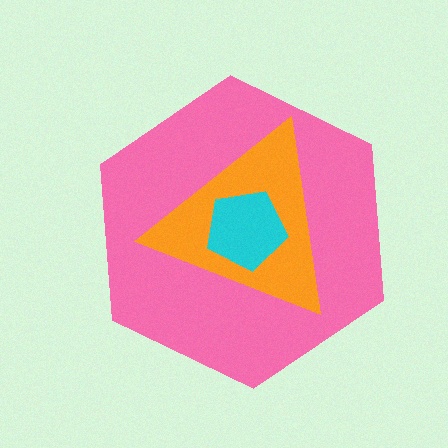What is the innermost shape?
The cyan pentagon.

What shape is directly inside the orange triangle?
The cyan pentagon.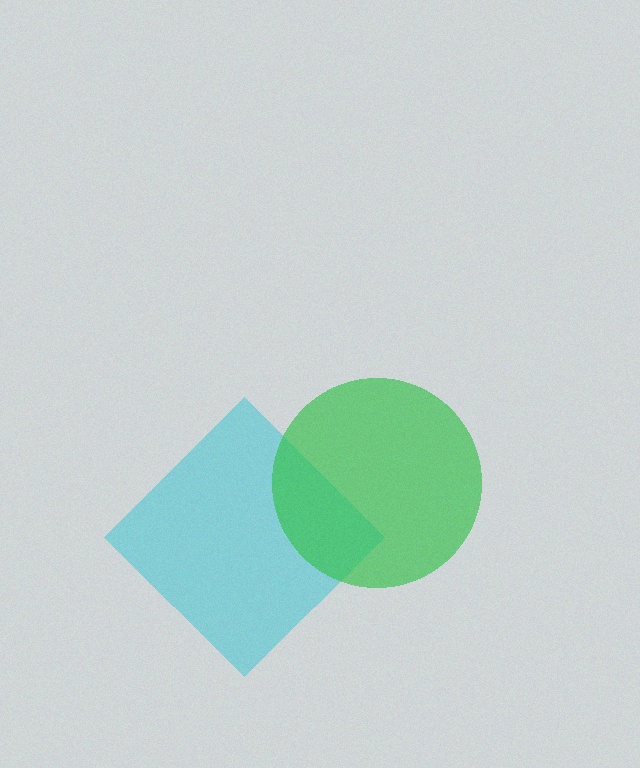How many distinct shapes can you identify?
There are 2 distinct shapes: a cyan diamond, a green circle.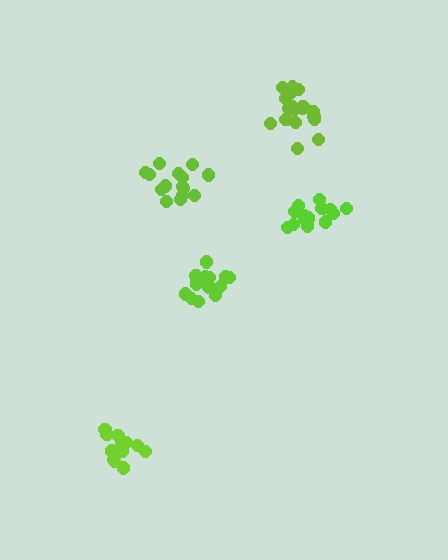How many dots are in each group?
Group 1: 19 dots, Group 2: 15 dots, Group 3: 16 dots, Group 4: 16 dots, Group 5: 14 dots (80 total).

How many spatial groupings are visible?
There are 5 spatial groupings.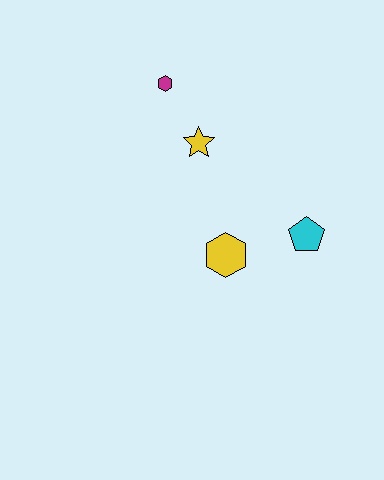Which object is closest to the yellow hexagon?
The cyan pentagon is closest to the yellow hexagon.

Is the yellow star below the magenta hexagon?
Yes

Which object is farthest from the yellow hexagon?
The magenta hexagon is farthest from the yellow hexagon.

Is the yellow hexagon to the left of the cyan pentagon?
Yes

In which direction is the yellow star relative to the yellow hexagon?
The yellow star is above the yellow hexagon.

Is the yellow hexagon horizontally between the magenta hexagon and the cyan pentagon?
Yes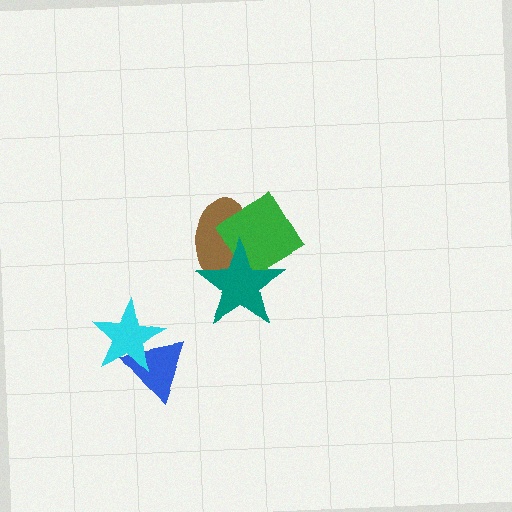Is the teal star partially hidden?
No, no other shape covers it.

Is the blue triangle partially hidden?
Yes, it is partially covered by another shape.